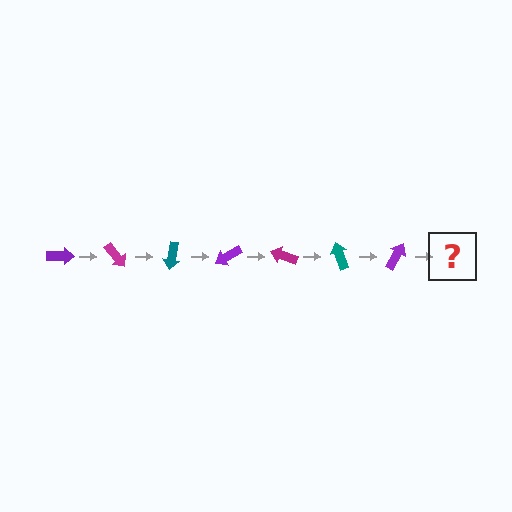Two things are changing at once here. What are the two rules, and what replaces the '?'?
The two rules are that it rotates 50 degrees each step and the color cycles through purple, magenta, and teal. The '?' should be a magenta arrow, rotated 350 degrees from the start.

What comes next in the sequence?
The next element should be a magenta arrow, rotated 350 degrees from the start.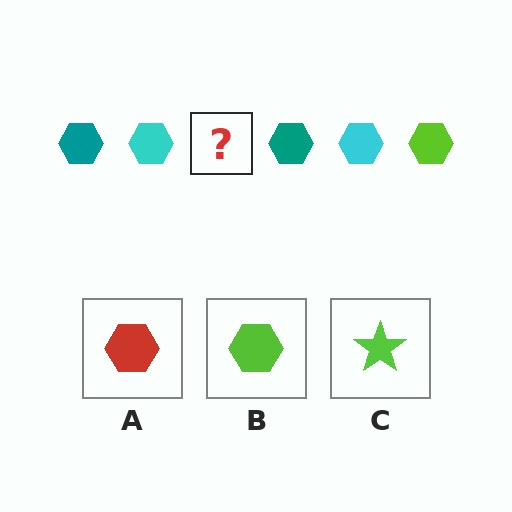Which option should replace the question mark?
Option B.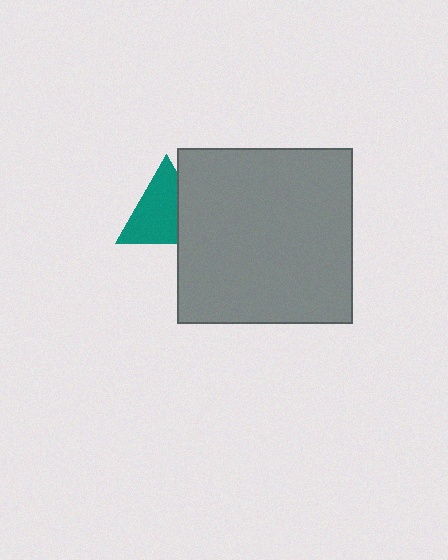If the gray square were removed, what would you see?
You would see the complete teal triangle.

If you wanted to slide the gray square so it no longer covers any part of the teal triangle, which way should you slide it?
Slide it right — that is the most direct way to separate the two shapes.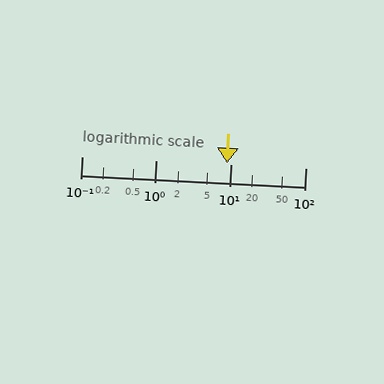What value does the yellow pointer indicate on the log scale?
The pointer indicates approximately 9.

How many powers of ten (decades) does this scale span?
The scale spans 3 decades, from 0.1 to 100.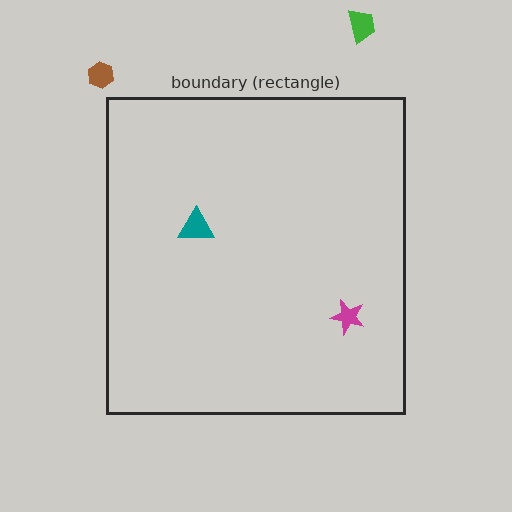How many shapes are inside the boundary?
2 inside, 2 outside.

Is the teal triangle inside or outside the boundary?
Inside.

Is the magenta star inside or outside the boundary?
Inside.